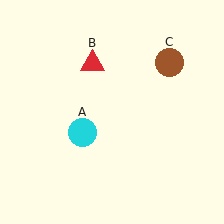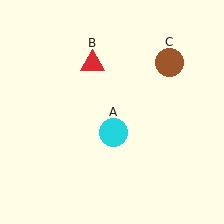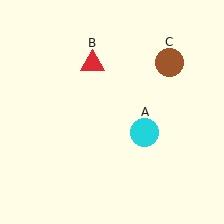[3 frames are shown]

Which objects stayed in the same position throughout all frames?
Red triangle (object B) and brown circle (object C) remained stationary.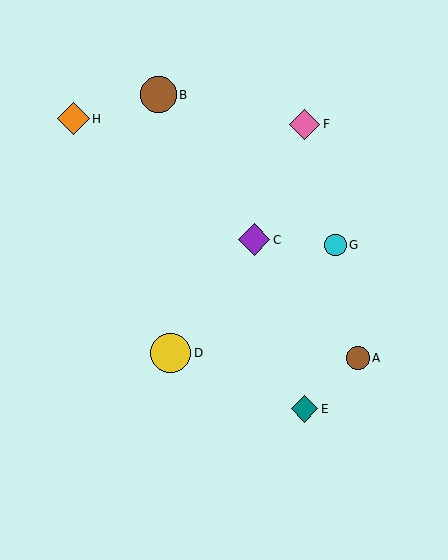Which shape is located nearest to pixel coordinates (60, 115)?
The orange diamond (labeled H) at (73, 119) is nearest to that location.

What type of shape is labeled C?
Shape C is a purple diamond.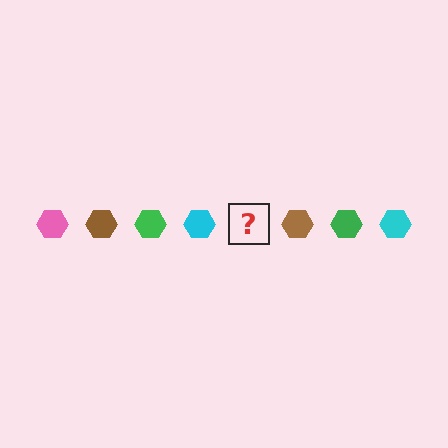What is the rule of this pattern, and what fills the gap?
The rule is that the pattern cycles through pink, brown, green, cyan hexagons. The gap should be filled with a pink hexagon.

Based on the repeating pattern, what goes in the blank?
The blank should be a pink hexagon.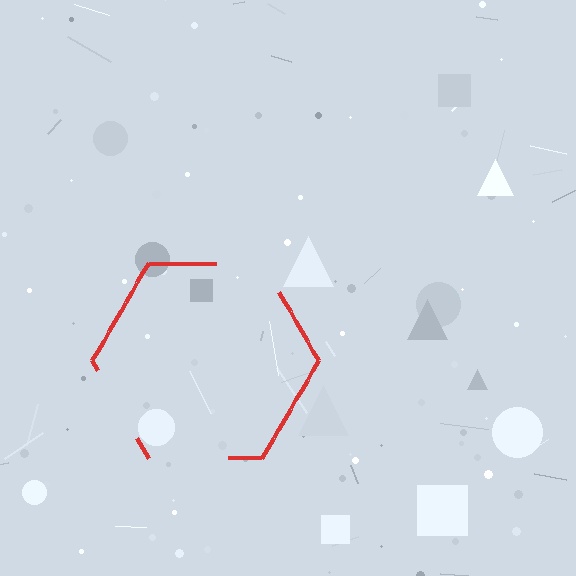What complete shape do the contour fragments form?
The contour fragments form a hexagon.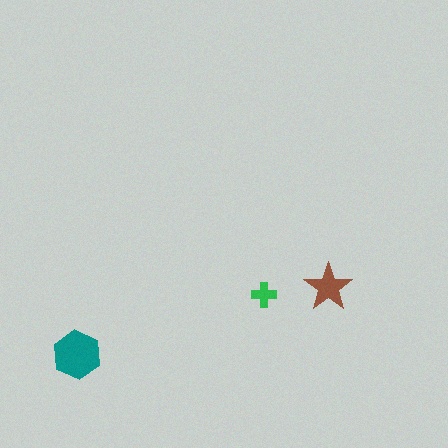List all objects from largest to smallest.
The teal hexagon, the brown star, the green cross.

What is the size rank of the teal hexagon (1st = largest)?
1st.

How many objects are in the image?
There are 3 objects in the image.